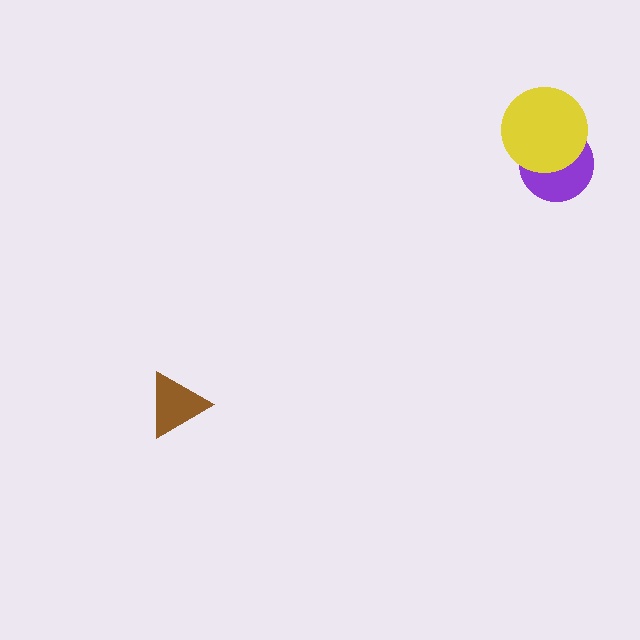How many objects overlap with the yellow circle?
1 object overlaps with the yellow circle.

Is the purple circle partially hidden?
Yes, it is partially covered by another shape.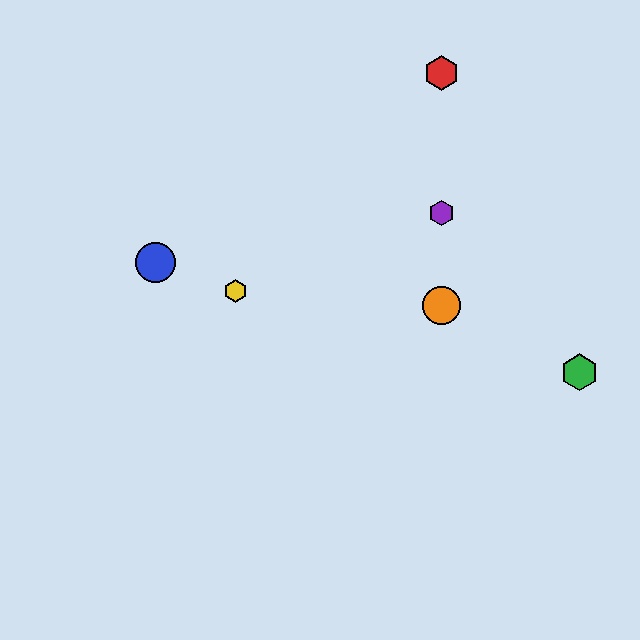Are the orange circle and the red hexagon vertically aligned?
Yes, both are at x≈442.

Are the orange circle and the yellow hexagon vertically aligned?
No, the orange circle is at x≈442 and the yellow hexagon is at x≈235.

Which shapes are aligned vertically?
The red hexagon, the purple hexagon, the orange circle are aligned vertically.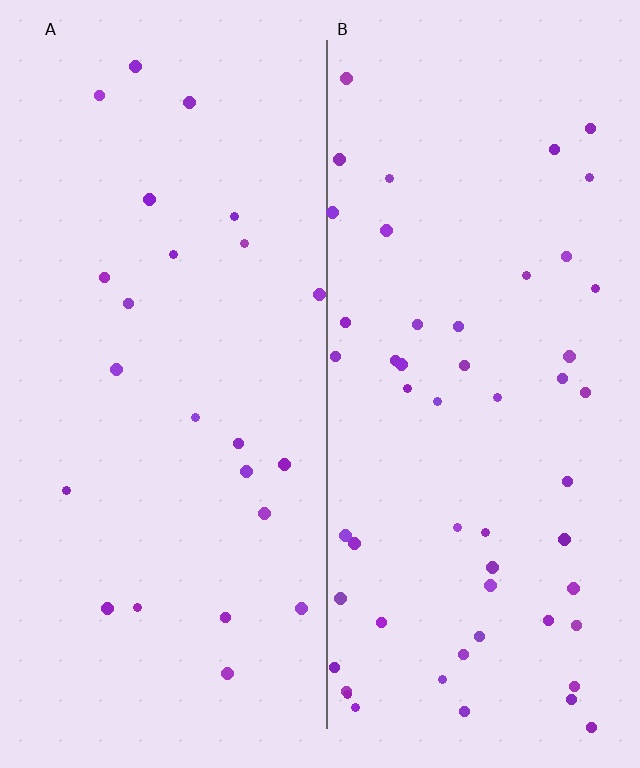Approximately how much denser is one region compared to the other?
Approximately 2.3× — region B over region A.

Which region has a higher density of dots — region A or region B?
B (the right).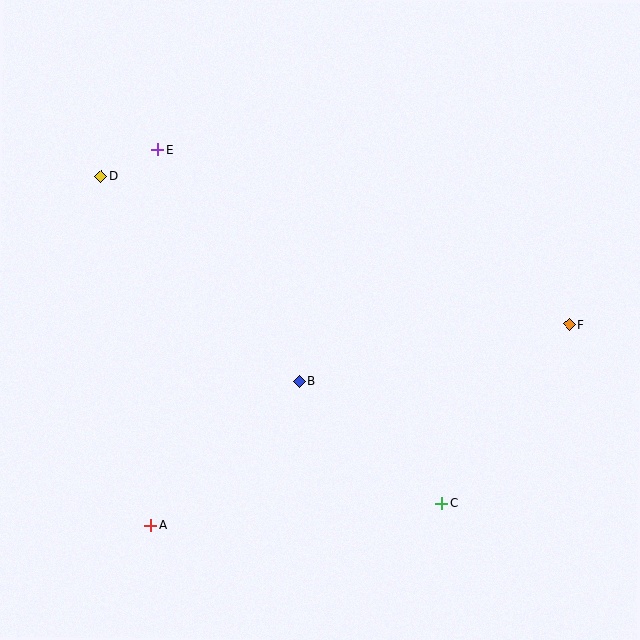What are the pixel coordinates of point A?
Point A is at (151, 526).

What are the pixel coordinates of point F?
Point F is at (569, 324).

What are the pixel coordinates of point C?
Point C is at (442, 503).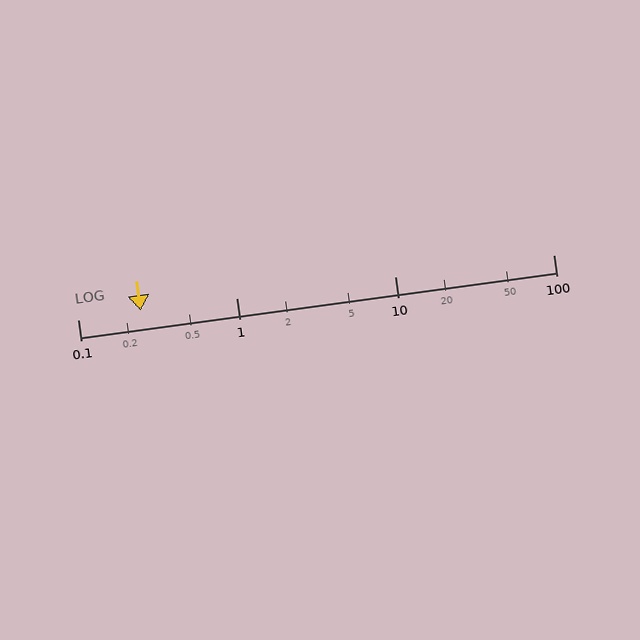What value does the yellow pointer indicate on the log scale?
The pointer indicates approximately 0.25.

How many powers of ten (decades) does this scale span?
The scale spans 3 decades, from 0.1 to 100.